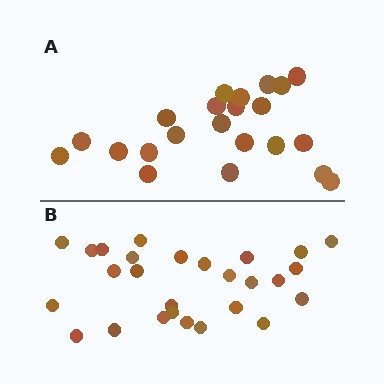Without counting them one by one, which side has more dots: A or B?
Region B (the bottom region) has more dots.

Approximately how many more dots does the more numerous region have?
Region B has about 5 more dots than region A.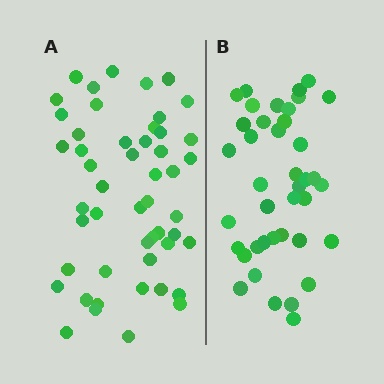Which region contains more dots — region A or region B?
Region A (the left region) has more dots.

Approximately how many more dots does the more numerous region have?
Region A has roughly 10 or so more dots than region B.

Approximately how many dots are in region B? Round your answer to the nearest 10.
About 40 dots.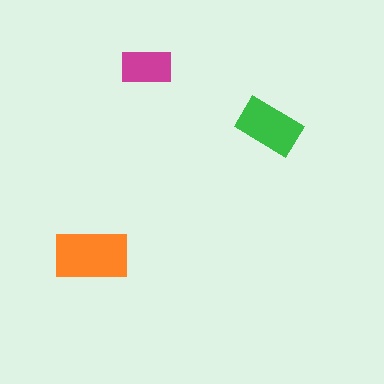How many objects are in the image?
There are 3 objects in the image.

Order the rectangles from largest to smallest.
the orange one, the green one, the magenta one.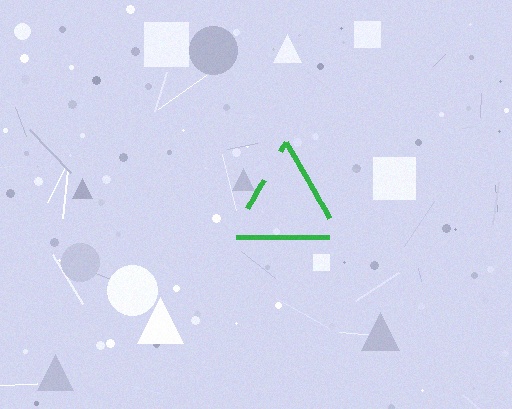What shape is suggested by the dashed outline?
The dashed outline suggests a triangle.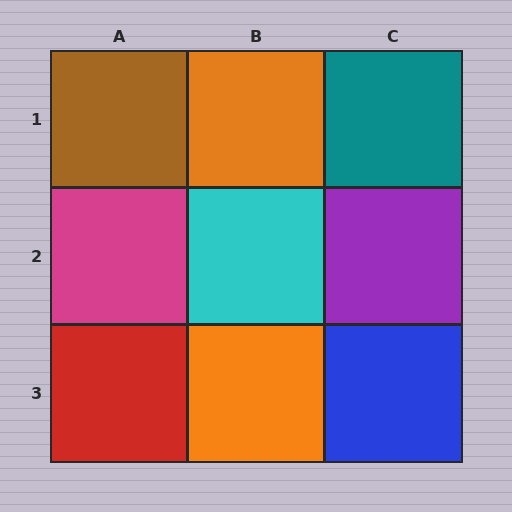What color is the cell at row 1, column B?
Orange.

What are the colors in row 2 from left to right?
Magenta, cyan, purple.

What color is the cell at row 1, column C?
Teal.